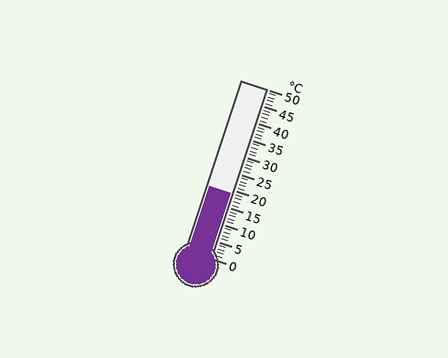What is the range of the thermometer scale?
The thermometer scale ranges from 0°C to 50°C.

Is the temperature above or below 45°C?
The temperature is below 45°C.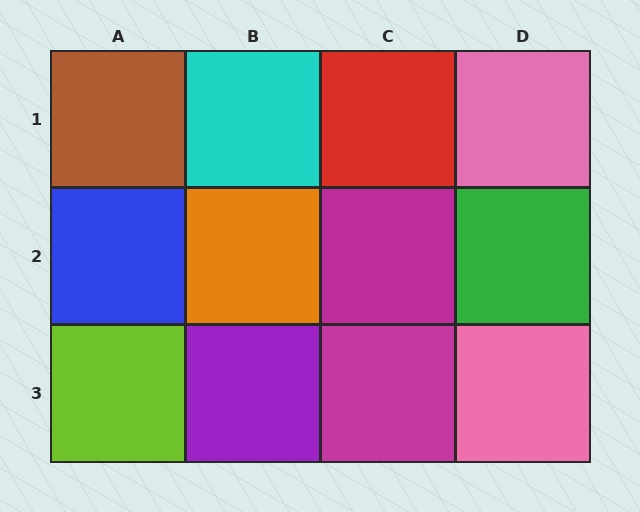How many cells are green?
1 cell is green.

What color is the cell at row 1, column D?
Pink.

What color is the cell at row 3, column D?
Pink.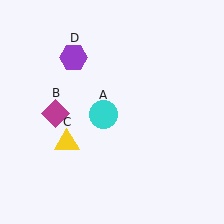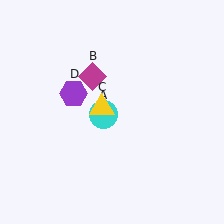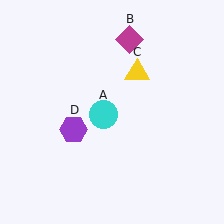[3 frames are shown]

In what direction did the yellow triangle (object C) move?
The yellow triangle (object C) moved up and to the right.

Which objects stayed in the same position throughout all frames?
Cyan circle (object A) remained stationary.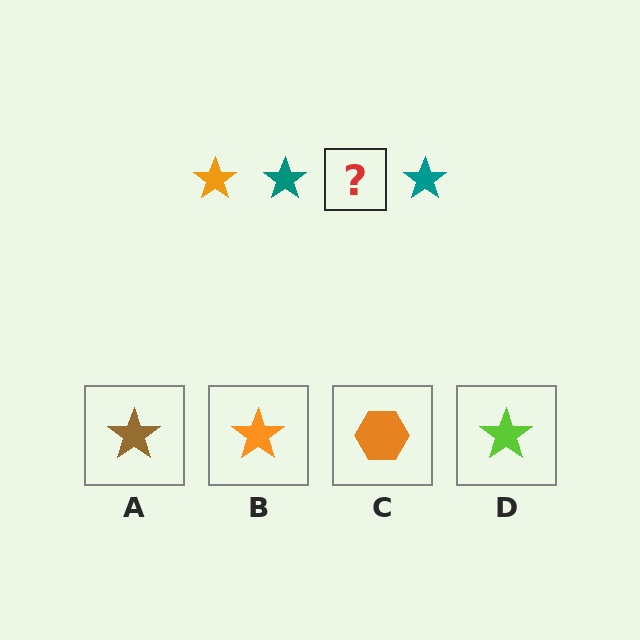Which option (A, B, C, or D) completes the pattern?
B.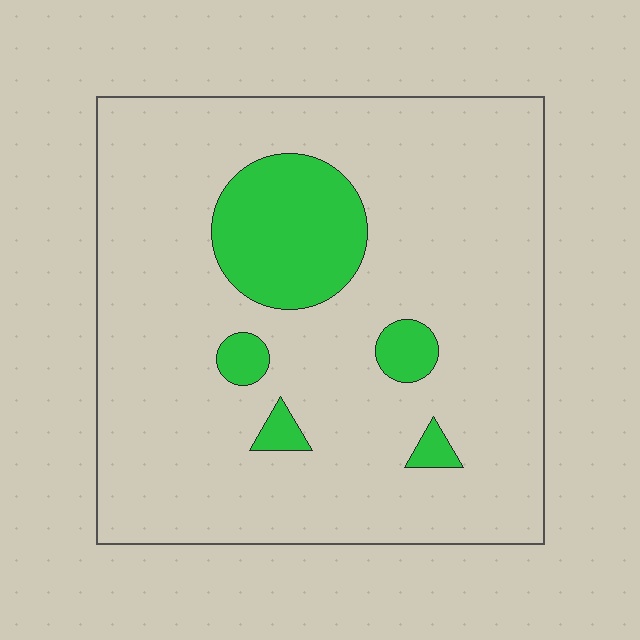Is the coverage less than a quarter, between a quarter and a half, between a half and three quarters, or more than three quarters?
Less than a quarter.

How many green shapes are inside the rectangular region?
5.